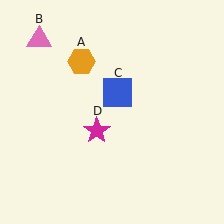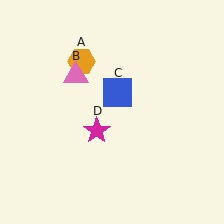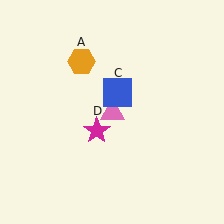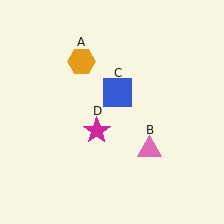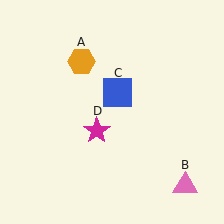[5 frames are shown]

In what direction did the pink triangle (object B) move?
The pink triangle (object B) moved down and to the right.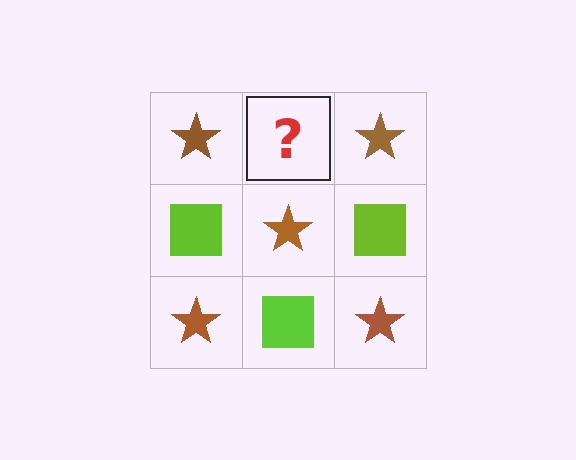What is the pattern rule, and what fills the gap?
The rule is that it alternates brown star and lime square in a checkerboard pattern. The gap should be filled with a lime square.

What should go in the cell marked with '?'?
The missing cell should contain a lime square.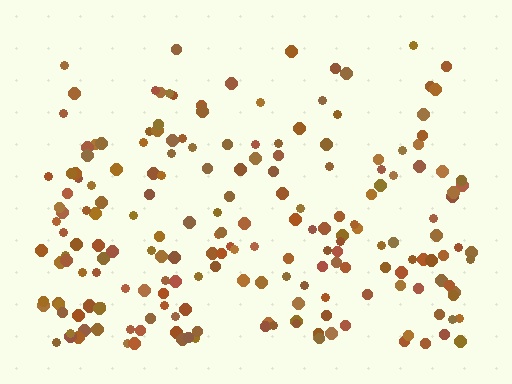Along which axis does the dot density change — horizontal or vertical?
Vertical.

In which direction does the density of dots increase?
From top to bottom, with the bottom side densest.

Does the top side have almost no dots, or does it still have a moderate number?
Still a moderate number, just noticeably fewer than the bottom.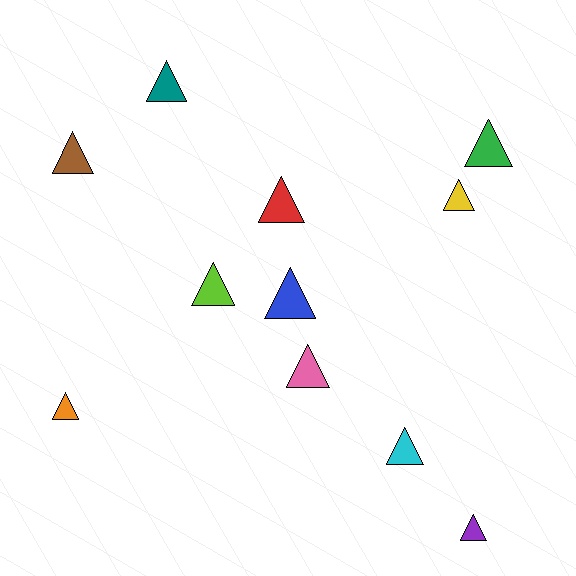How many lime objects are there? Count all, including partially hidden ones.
There is 1 lime object.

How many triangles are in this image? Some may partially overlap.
There are 11 triangles.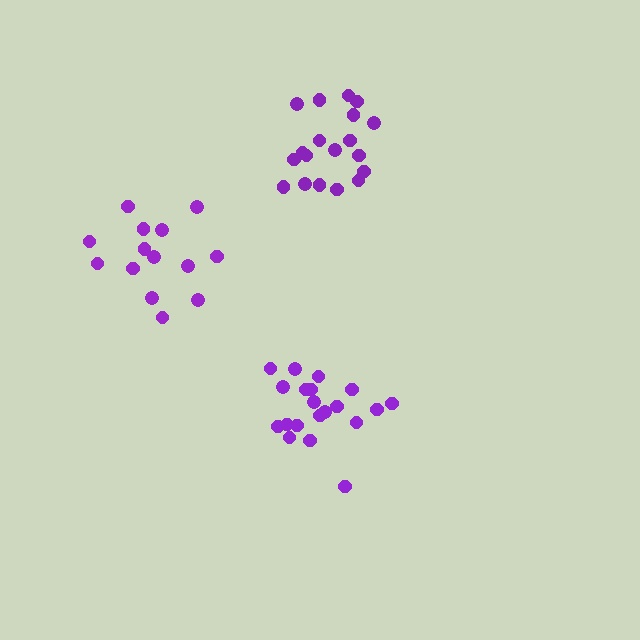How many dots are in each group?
Group 1: 19 dots, Group 2: 20 dots, Group 3: 14 dots (53 total).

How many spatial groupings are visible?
There are 3 spatial groupings.